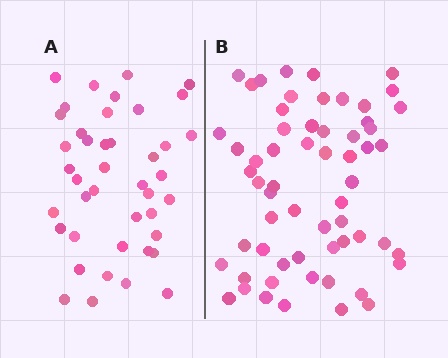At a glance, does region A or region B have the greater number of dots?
Region B (the right region) has more dots.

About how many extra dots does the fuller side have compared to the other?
Region B has approximately 20 more dots than region A.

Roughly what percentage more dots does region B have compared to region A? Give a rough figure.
About 45% more.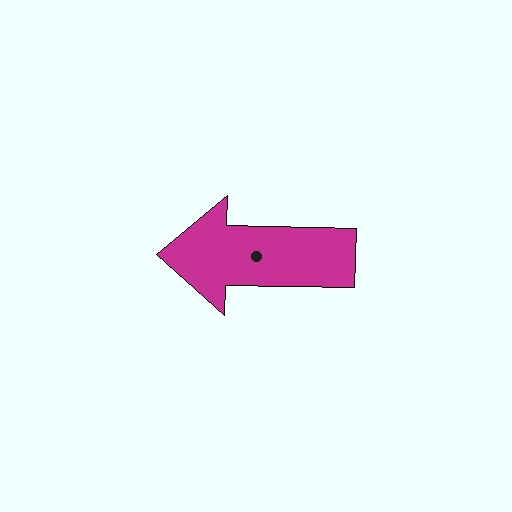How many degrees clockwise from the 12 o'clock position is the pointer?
Approximately 271 degrees.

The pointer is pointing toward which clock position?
Roughly 9 o'clock.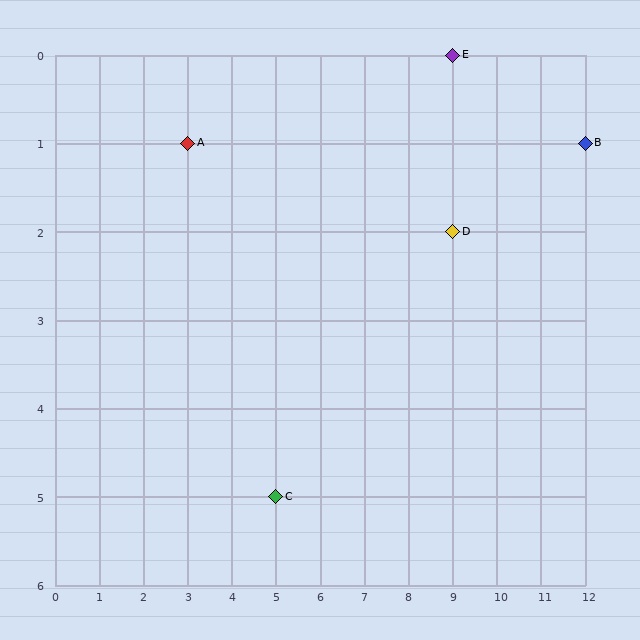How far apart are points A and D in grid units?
Points A and D are 6 columns and 1 row apart (about 6.1 grid units diagonally).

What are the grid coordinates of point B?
Point B is at grid coordinates (12, 1).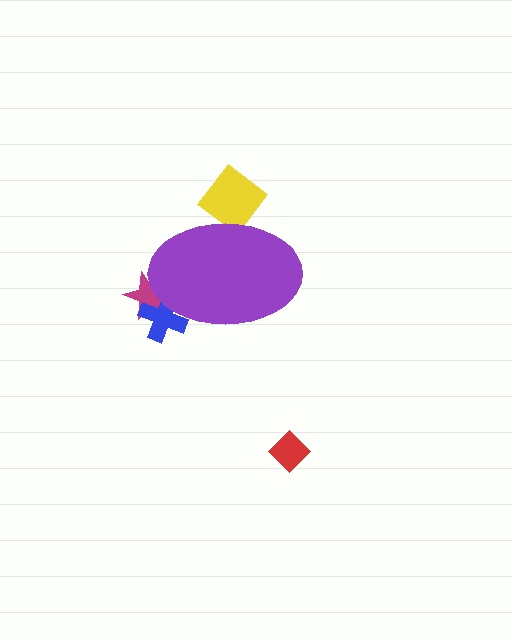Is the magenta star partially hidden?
Yes, the magenta star is partially hidden behind the purple ellipse.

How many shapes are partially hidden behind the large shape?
3 shapes are partially hidden.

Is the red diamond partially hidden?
No, the red diamond is fully visible.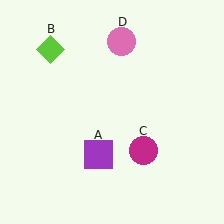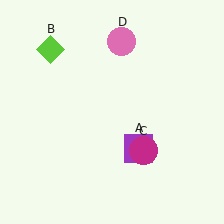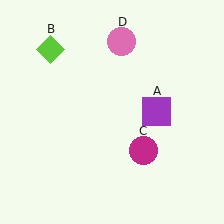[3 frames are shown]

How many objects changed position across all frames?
1 object changed position: purple square (object A).